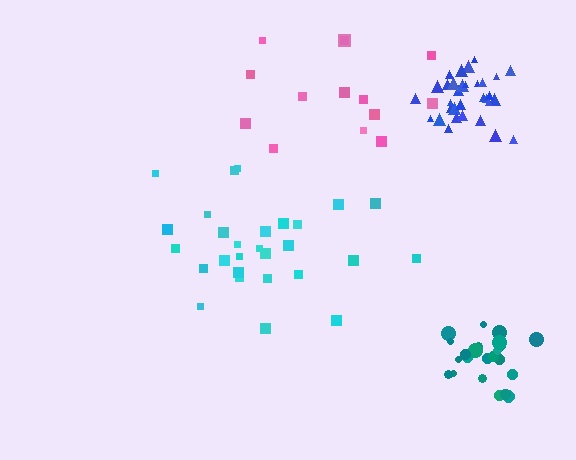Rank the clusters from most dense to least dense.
blue, teal, cyan, pink.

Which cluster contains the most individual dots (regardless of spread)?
Blue (33).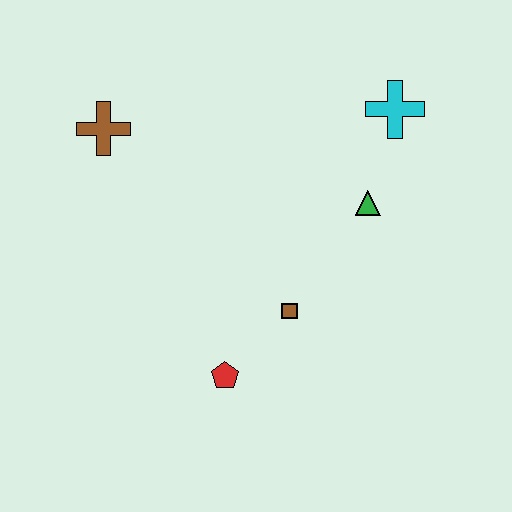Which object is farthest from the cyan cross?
The red pentagon is farthest from the cyan cross.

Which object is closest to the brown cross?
The brown square is closest to the brown cross.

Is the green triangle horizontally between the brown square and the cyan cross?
Yes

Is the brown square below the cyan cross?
Yes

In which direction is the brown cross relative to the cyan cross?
The brown cross is to the left of the cyan cross.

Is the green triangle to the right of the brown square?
Yes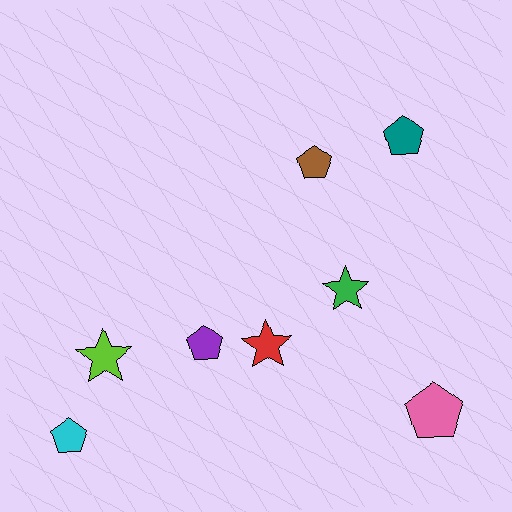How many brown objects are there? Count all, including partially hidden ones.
There is 1 brown object.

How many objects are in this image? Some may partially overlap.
There are 8 objects.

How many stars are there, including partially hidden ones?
There are 3 stars.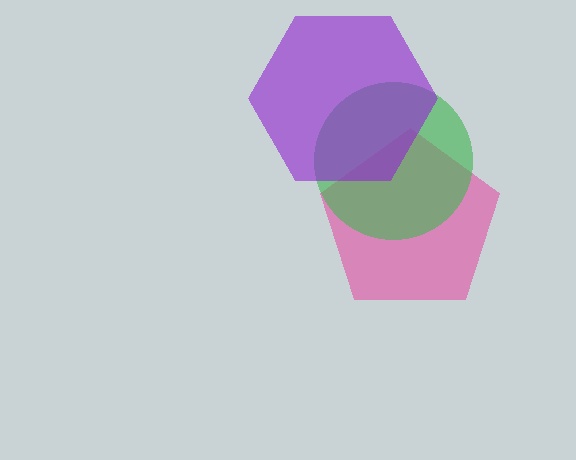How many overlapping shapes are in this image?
There are 3 overlapping shapes in the image.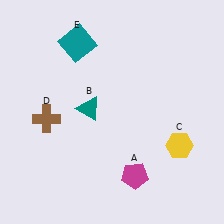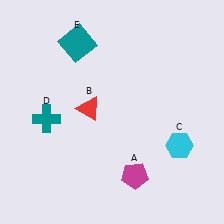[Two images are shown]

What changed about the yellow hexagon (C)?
In Image 1, C is yellow. In Image 2, it changed to cyan.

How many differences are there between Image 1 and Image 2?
There are 3 differences between the two images.